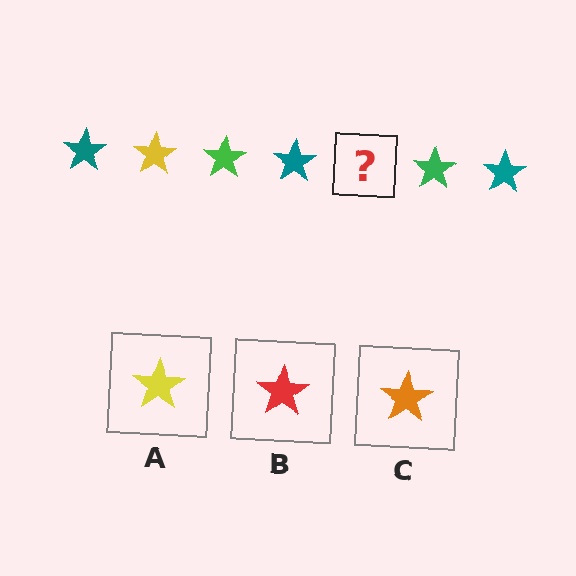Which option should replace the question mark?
Option A.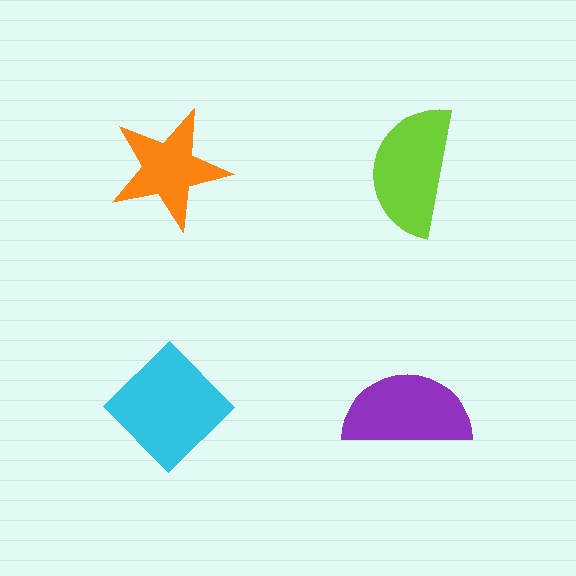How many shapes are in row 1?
2 shapes.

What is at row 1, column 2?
A lime semicircle.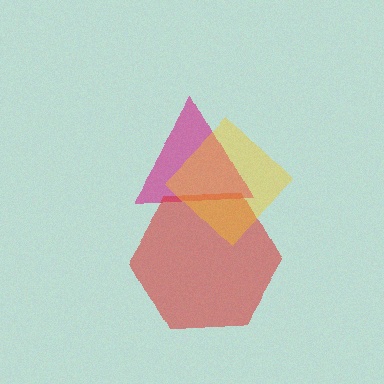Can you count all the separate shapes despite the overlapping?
Yes, there are 3 separate shapes.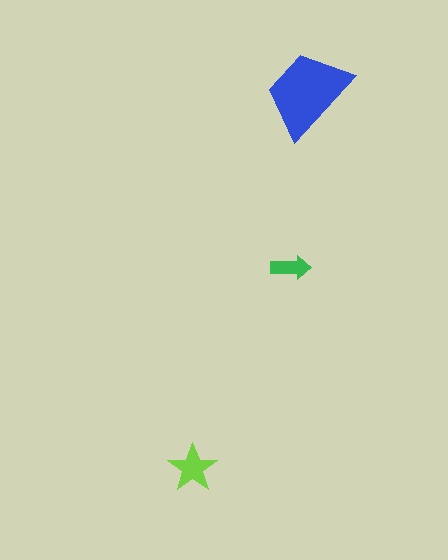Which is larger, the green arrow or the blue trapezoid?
The blue trapezoid.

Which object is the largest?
The blue trapezoid.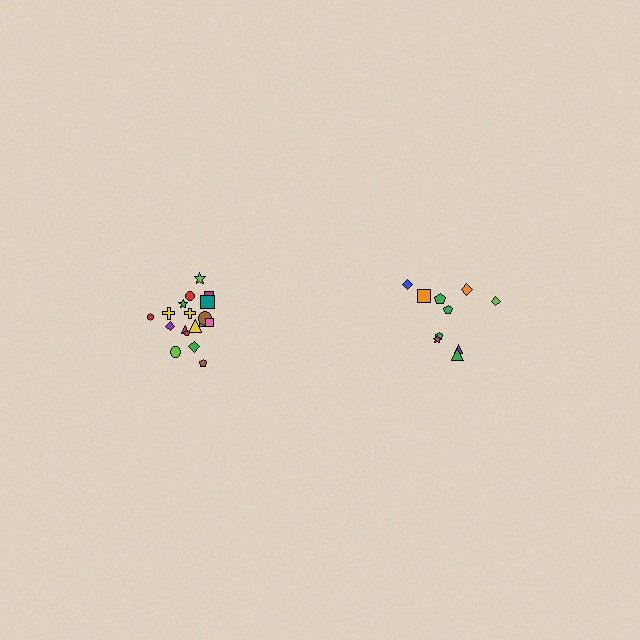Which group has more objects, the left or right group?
The left group.